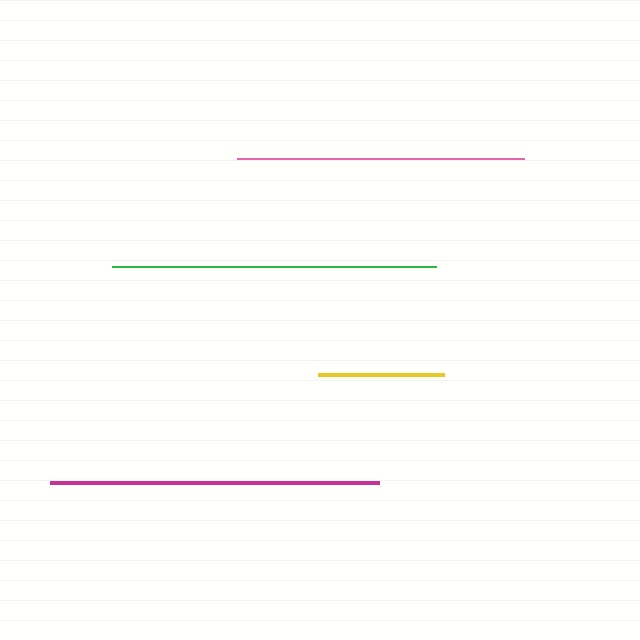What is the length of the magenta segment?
The magenta segment is approximately 329 pixels long.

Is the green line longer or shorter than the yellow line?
The green line is longer than the yellow line.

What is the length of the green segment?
The green segment is approximately 324 pixels long.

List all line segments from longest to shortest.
From longest to shortest: magenta, green, pink, yellow.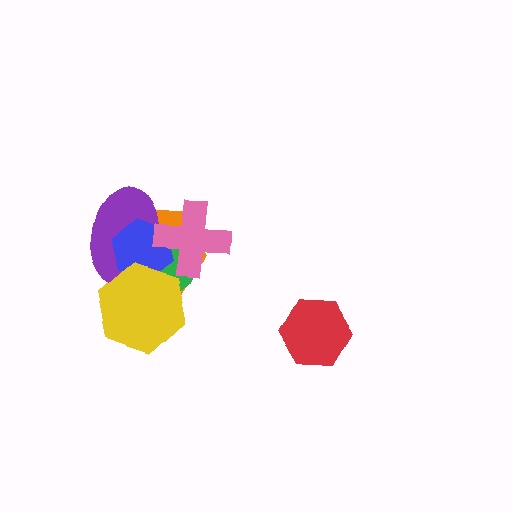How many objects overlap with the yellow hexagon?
4 objects overlap with the yellow hexagon.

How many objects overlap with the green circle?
5 objects overlap with the green circle.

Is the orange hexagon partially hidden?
Yes, it is partially covered by another shape.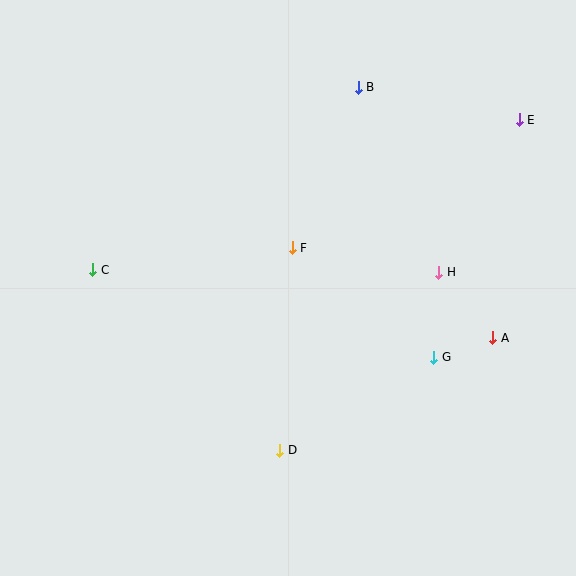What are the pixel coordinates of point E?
Point E is at (519, 120).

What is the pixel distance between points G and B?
The distance between G and B is 280 pixels.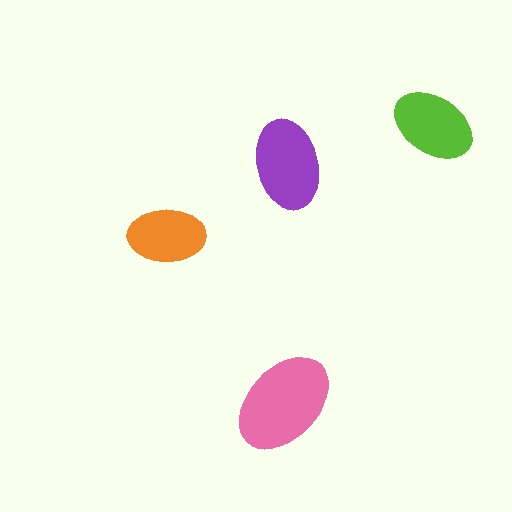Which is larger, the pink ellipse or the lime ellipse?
The pink one.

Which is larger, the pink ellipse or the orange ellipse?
The pink one.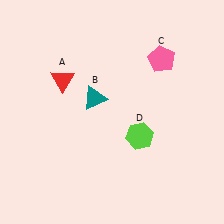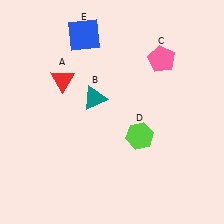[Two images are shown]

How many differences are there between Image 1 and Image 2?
There is 1 difference between the two images.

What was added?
A blue square (E) was added in Image 2.